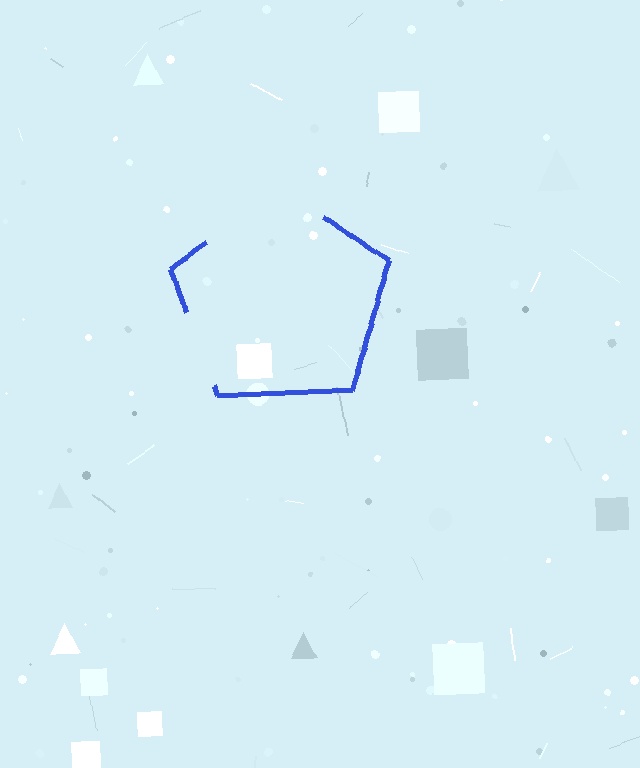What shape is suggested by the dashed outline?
The dashed outline suggests a pentagon.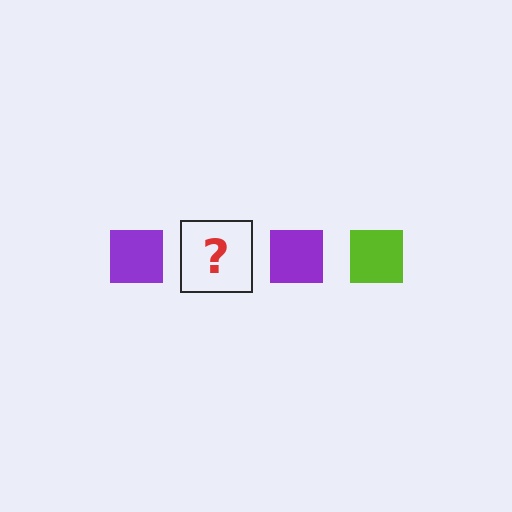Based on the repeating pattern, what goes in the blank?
The blank should be a lime square.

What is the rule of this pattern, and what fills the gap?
The rule is that the pattern cycles through purple, lime squares. The gap should be filled with a lime square.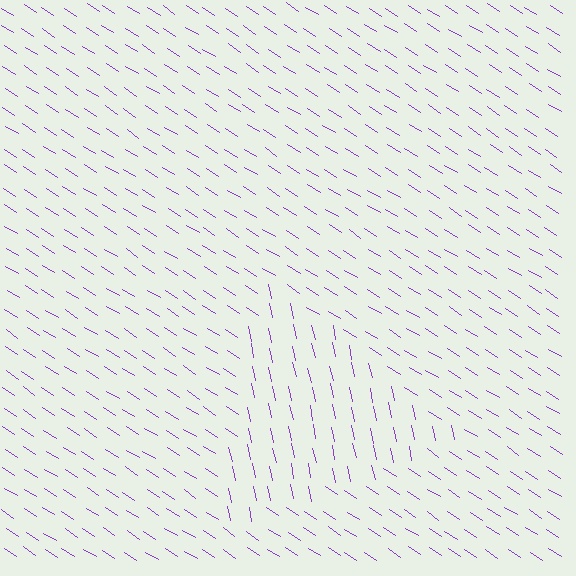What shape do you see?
I see a triangle.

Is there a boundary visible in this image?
Yes, there is a texture boundary formed by a change in line orientation.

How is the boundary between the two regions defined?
The boundary is defined purely by a change in line orientation (approximately 45 degrees difference). All lines are the same color and thickness.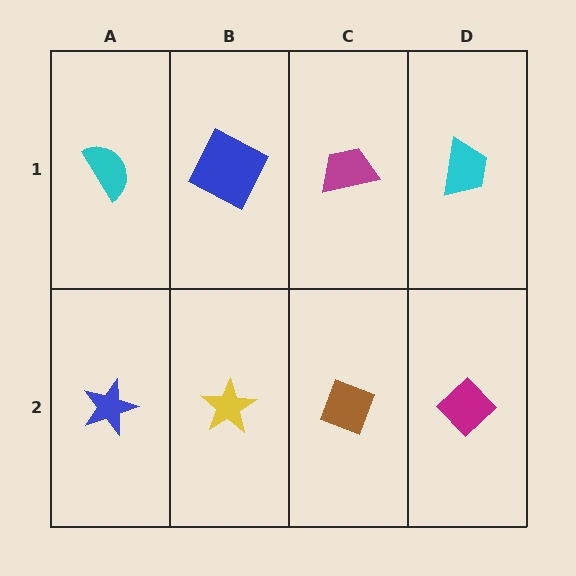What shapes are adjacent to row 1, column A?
A blue star (row 2, column A), a blue square (row 1, column B).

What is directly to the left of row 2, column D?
A brown diamond.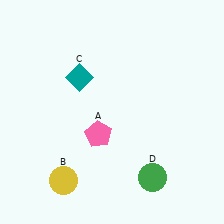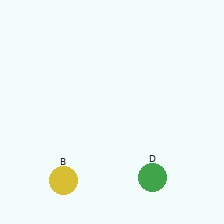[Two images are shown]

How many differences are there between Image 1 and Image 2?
There are 2 differences between the two images.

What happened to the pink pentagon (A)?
The pink pentagon (A) was removed in Image 2. It was in the bottom-left area of Image 1.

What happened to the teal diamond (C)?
The teal diamond (C) was removed in Image 2. It was in the top-left area of Image 1.